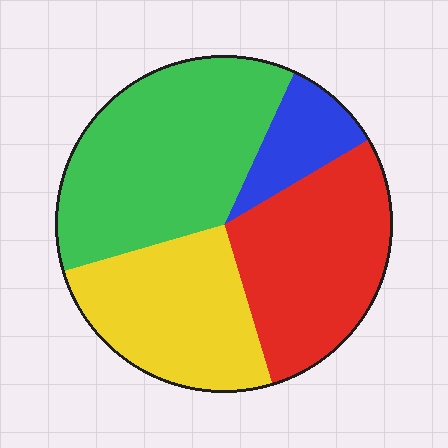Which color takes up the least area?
Blue, at roughly 10%.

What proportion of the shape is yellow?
Yellow takes up between a sixth and a third of the shape.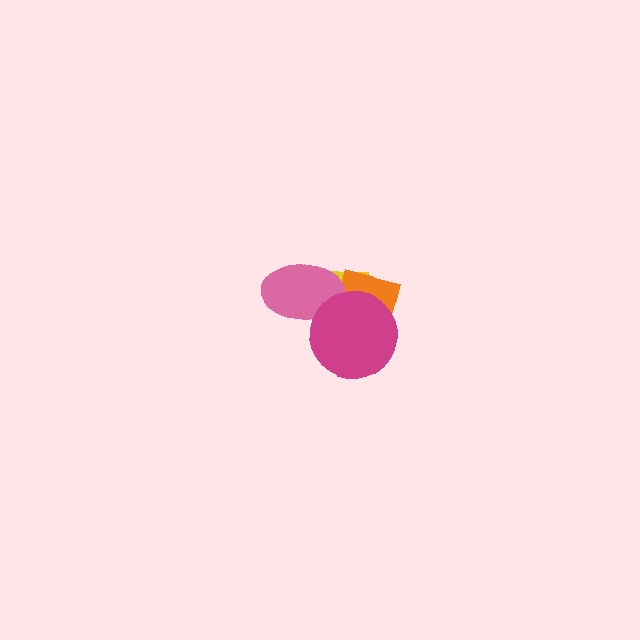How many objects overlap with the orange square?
3 objects overlap with the orange square.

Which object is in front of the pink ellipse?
The magenta circle is in front of the pink ellipse.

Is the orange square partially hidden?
Yes, it is partially covered by another shape.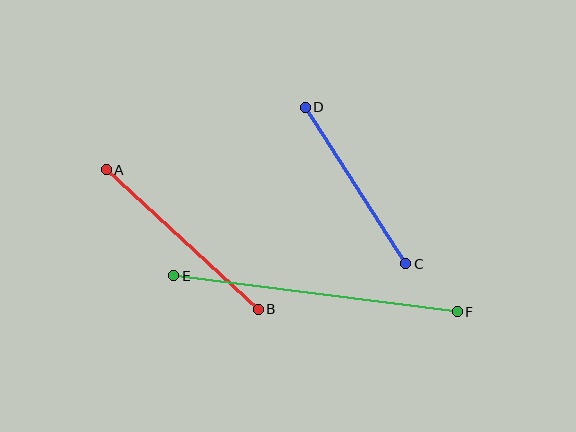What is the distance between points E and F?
The distance is approximately 286 pixels.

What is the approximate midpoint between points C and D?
The midpoint is at approximately (355, 186) pixels.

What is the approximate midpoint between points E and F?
The midpoint is at approximately (316, 294) pixels.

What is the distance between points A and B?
The distance is approximately 206 pixels.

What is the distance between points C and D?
The distance is approximately 186 pixels.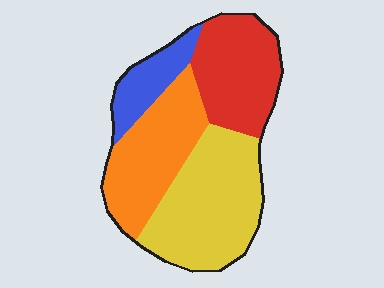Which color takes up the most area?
Yellow, at roughly 35%.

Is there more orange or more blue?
Orange.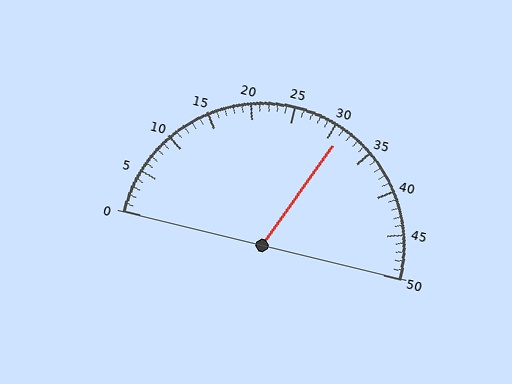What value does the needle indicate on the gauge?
The needle indicates approximately 31.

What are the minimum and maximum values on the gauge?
The gauge ranges from 0 to 50.